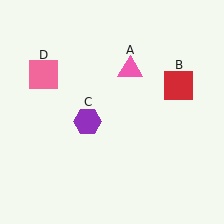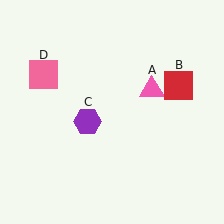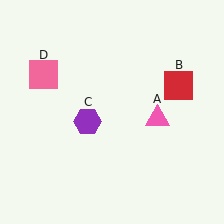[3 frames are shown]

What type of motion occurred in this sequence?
The pink triangle (object A) rotated clockwise around the center of the scene.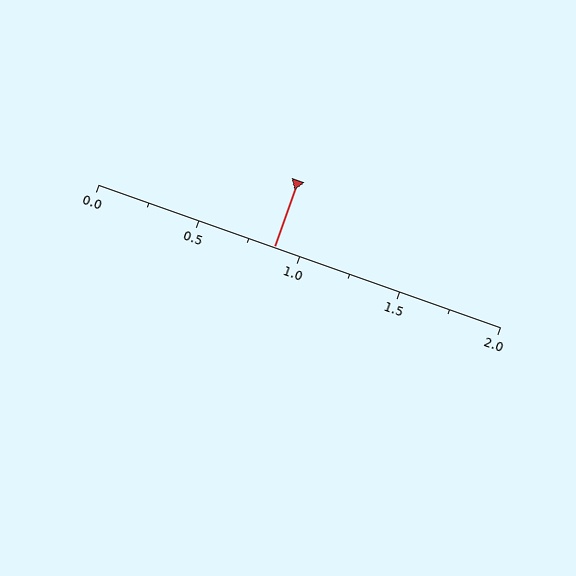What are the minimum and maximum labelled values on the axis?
The axis runs from 0.0 to 2.0.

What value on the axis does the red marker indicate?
The marker indicates approximately 0.88.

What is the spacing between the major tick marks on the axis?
The major ticks are spaced 0.5 apart.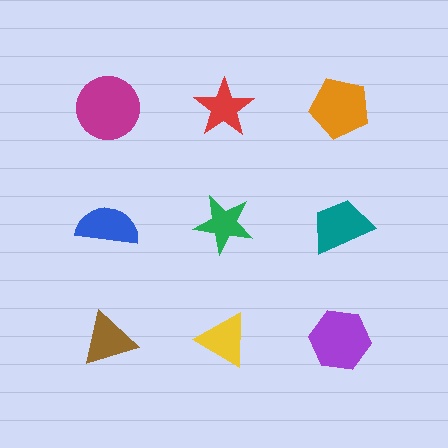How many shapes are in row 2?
3 shapes.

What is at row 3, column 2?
A yellow triangle.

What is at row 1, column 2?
A red star.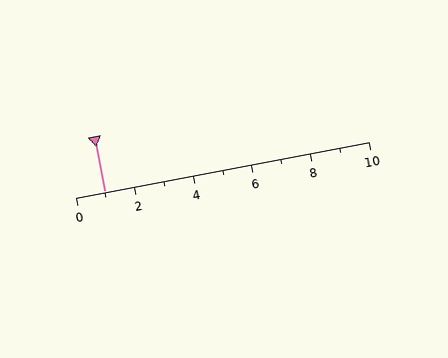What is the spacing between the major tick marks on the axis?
The major ticks are spaced 2 apart.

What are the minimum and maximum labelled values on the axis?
The axis runs from 0 to 10.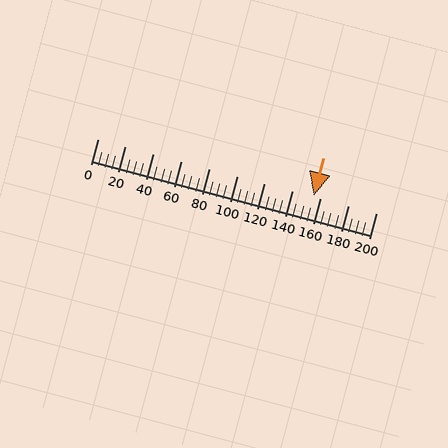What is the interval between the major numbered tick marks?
The major tick marks are spaced 20 units apart.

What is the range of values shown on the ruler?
The ruler shows values from 0 to 200.